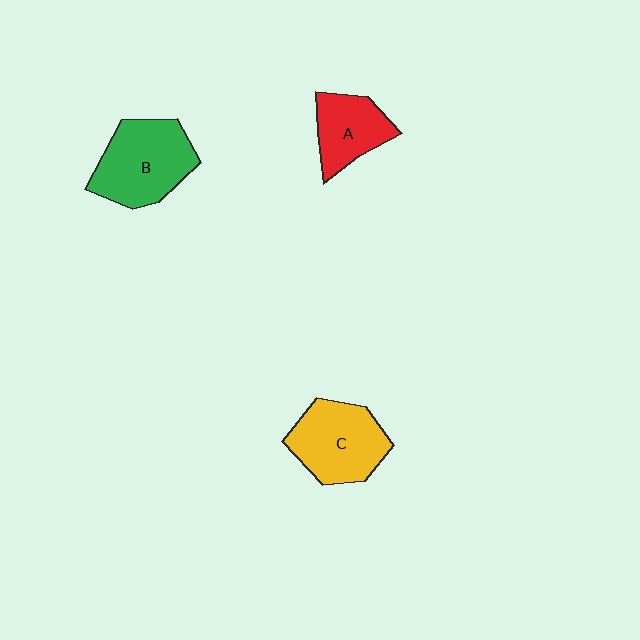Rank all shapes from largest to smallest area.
From largest to smallest: B (green), C (yellow), A (red).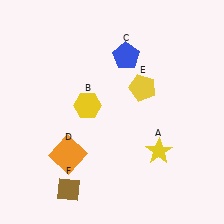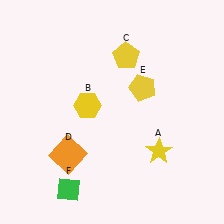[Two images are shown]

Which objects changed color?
C changed from blue to yellow. F changed from brown to green.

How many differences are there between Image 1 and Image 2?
There are 2 differences between the two images.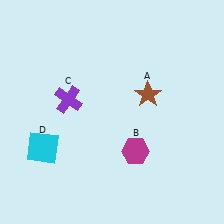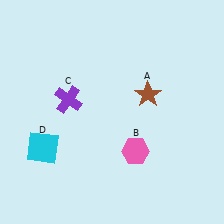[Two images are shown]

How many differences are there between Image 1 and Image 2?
There is 1 difference between the two images.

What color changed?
The hexagon (B) changed from magenta in Image 1 to pink in Image 2.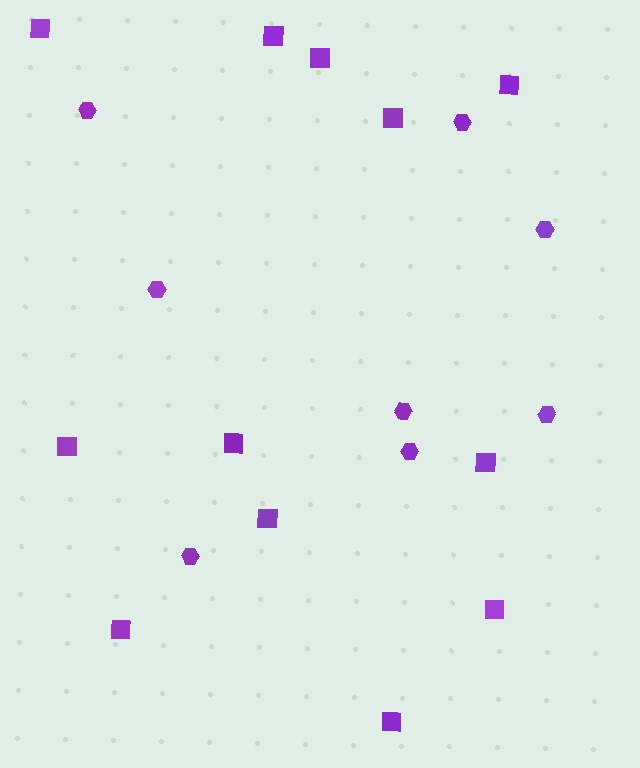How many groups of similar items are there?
There are 2 groups: one group of squares (12) and one group of hexagons (8).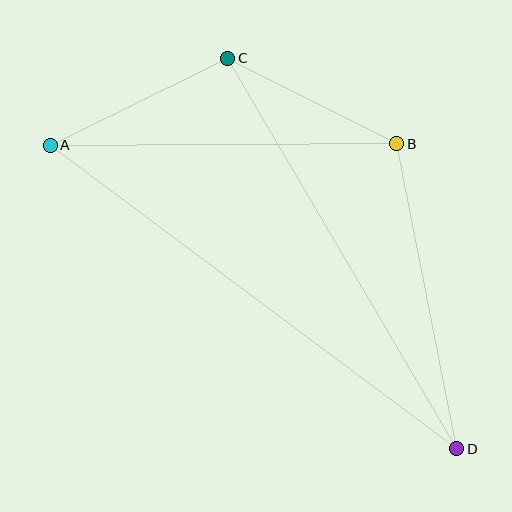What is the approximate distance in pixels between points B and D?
The distance between B and D is approximately 311 pixels.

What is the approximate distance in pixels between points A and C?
The distance between A and C is approximately 198 pixels.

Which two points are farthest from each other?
Points A and D are farthest from each other.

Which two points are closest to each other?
Points B and C are closest to each other.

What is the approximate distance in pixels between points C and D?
The distance between C and D is approximately 452 pixels.